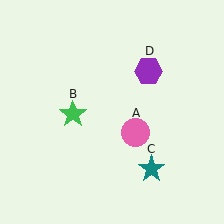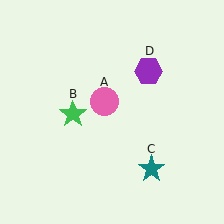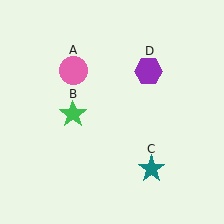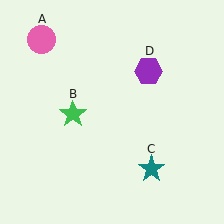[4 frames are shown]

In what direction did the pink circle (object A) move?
The pink circle (object A) moved up and to the left.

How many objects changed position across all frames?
1 object changed position: pink circle (object A).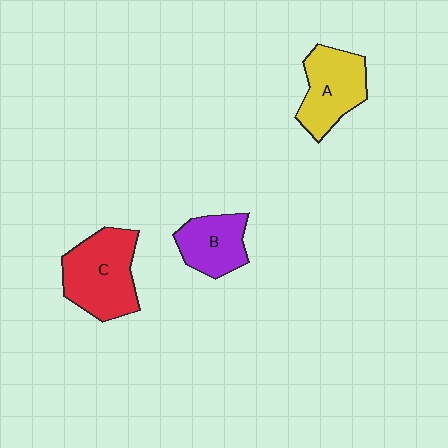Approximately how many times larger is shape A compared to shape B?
Approximately 1.2 times.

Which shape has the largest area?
Shape C (red).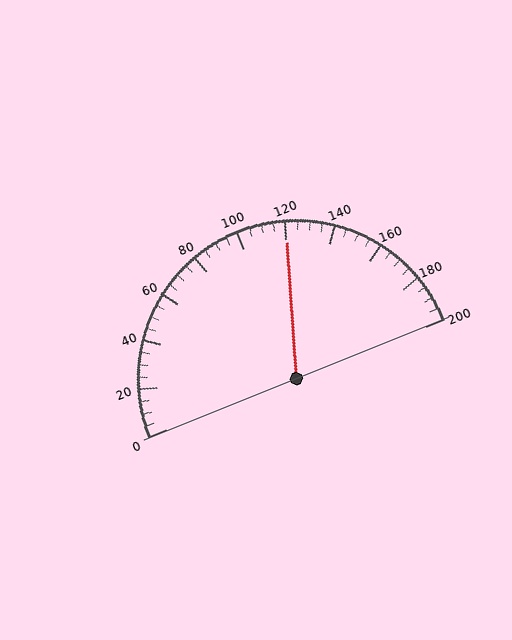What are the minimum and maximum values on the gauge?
The gauge ranges from 0 to 200.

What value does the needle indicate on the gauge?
The needle indicates approximately 120.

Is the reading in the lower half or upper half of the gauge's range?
The reading is in the upper half of the range (0 to 200).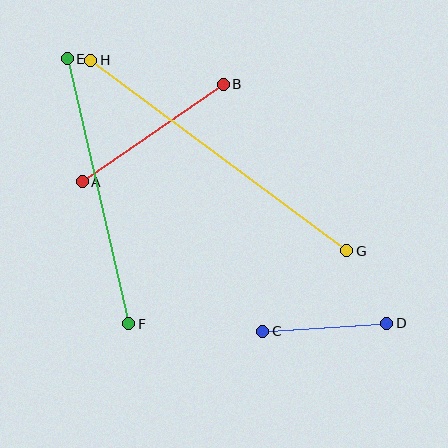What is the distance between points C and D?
The distance is approximately 124 pixels.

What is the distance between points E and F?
The distance is approximately 272 pixels.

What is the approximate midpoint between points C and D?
The midpoint is at approximately (325, 327) pixels.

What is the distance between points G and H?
The distance is approximately 319 pixels.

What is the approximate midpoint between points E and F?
The midpoint is at approximately (98, 191) pixels.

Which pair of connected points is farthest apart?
Points G and H are farthest apart.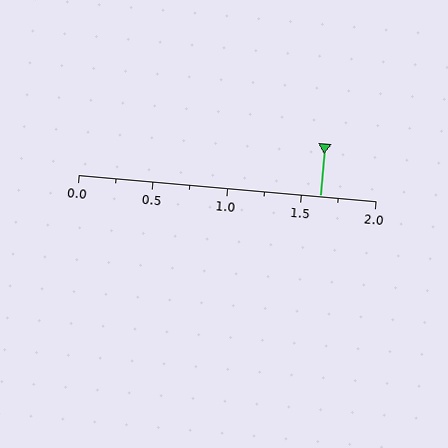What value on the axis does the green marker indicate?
The marker indicates approximately 1.62.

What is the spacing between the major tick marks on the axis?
The major ticks are spaced 0.5 apart.